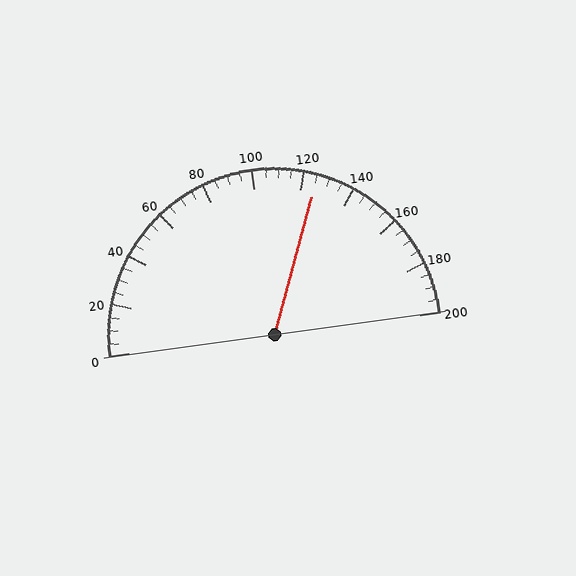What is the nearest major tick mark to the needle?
The nearest major tick mark is 120.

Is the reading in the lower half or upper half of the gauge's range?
The reading is in the upper half of the range (0 to 200).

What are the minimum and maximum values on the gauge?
The gauge ranges from 0 to 200.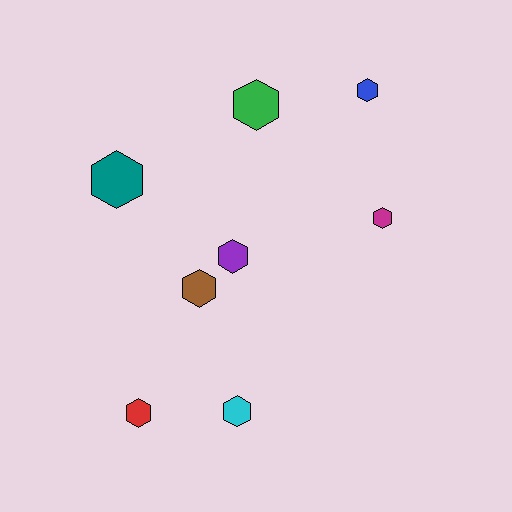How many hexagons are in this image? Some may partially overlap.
There are 8 hexagons.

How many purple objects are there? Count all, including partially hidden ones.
There is 1 purple object.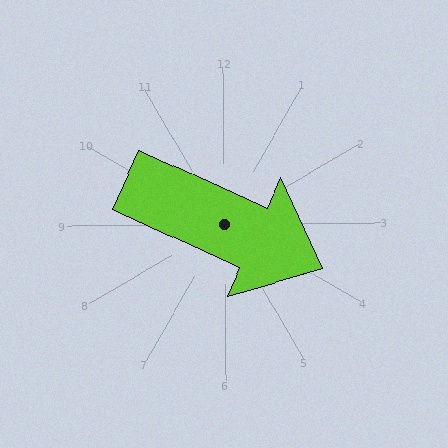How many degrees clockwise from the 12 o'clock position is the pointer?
Approximately 115 degrees.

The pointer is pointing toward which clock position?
Roughly 4 o'clock.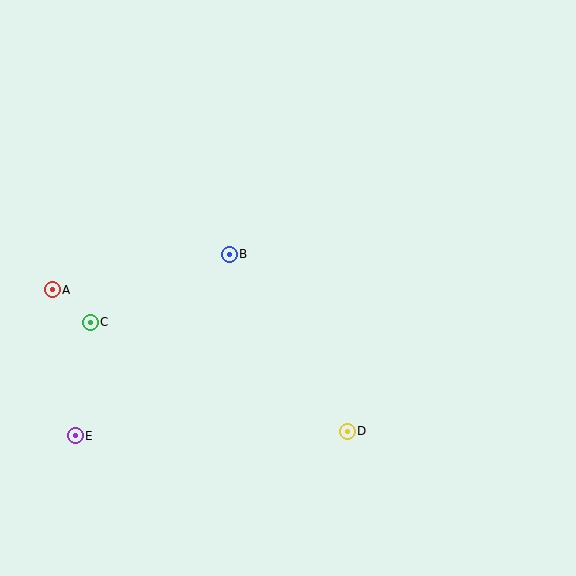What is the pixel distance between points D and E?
The distance between D and E is 272 pixels.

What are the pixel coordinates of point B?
Point B is at (229, 254).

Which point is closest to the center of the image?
Point B at (229, 254) is closest to the center.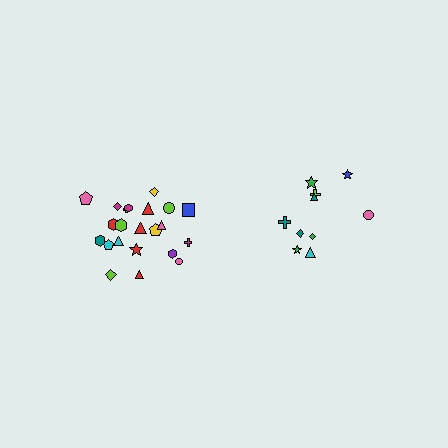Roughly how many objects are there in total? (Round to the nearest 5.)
Roughly 30 objects in total.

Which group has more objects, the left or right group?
The left group.